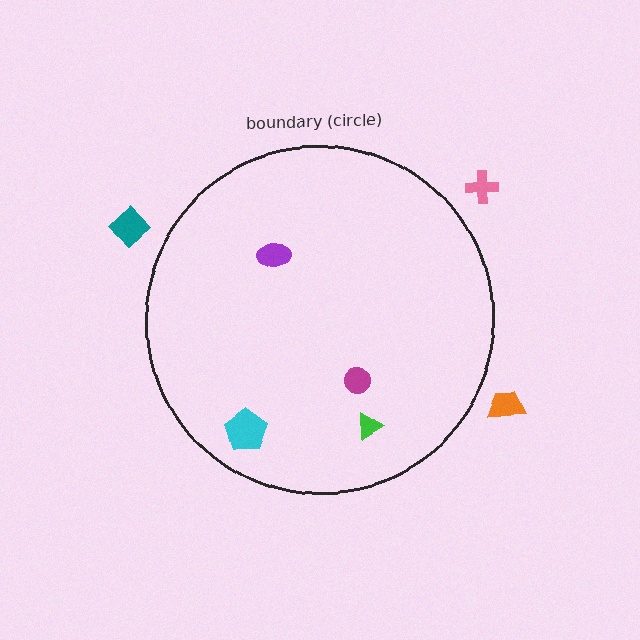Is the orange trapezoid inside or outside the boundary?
Outside.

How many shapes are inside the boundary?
4 inside, 3 outside.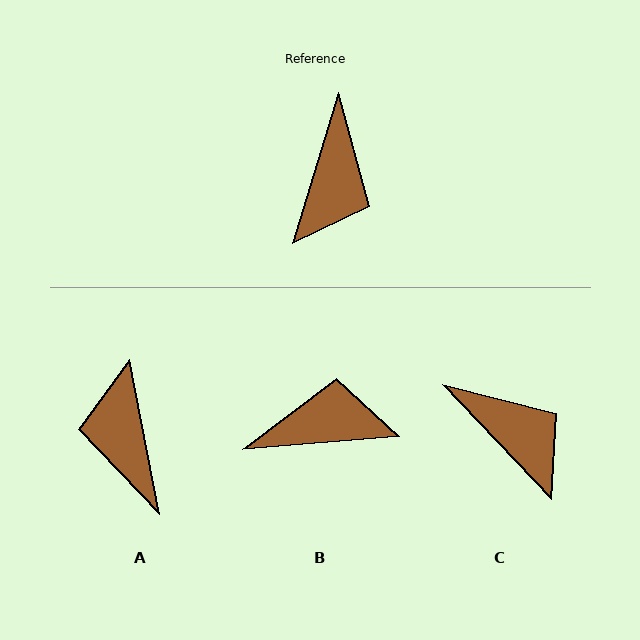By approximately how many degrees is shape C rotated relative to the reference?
Approximately 61 degrees counter-clockwise.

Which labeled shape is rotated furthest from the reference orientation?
A, about 152 degrees away.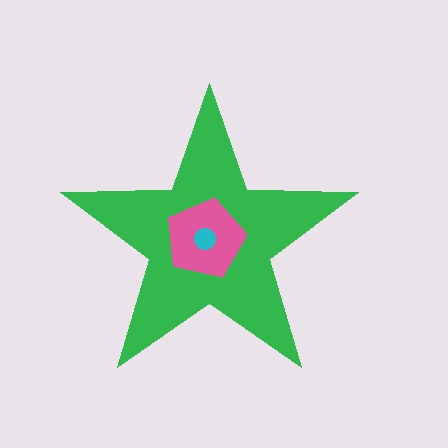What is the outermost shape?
The green star.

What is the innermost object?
The cyan circle.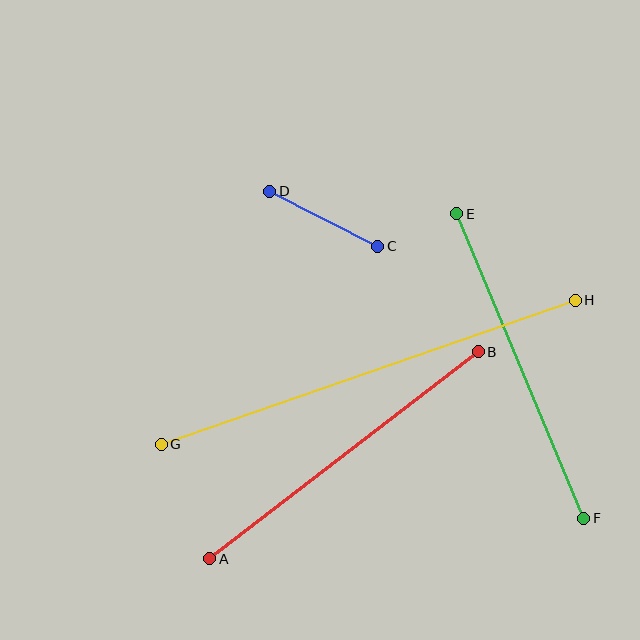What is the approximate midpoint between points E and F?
The midpoint is at approximately (520, 366) pixels.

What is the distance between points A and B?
The distance is approximately 339 pixels.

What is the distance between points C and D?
The distance is approximately 121 pixels.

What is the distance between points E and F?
The distance is approximately 330 pixels.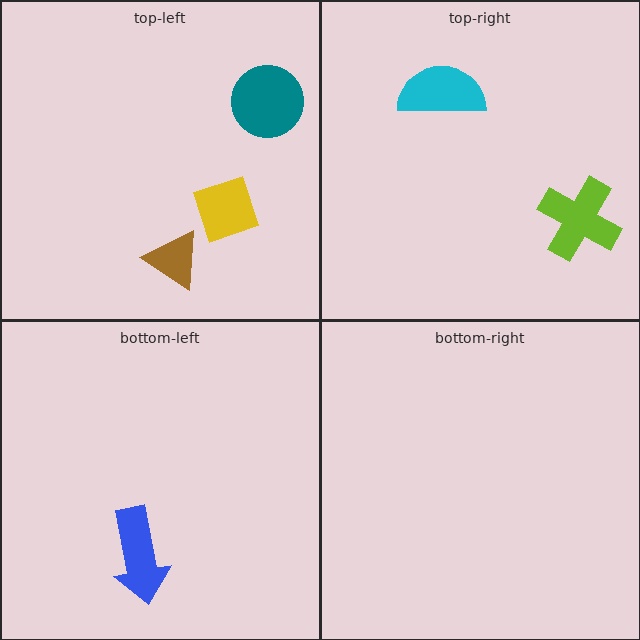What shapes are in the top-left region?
The brown triangle, the yellow diamond, the teal circle.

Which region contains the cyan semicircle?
The top-right region.